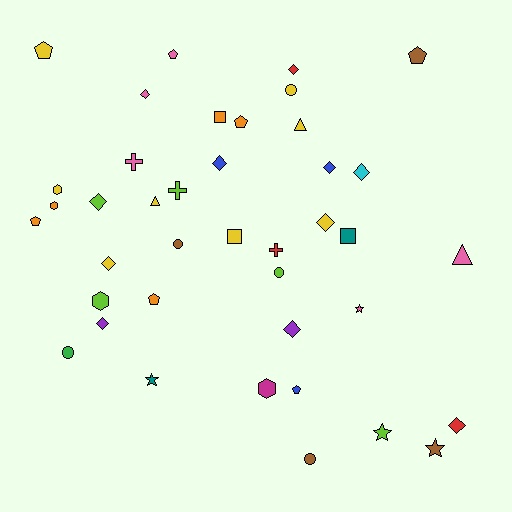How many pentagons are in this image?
There are 7 pentagons.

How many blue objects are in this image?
There are 3 blue objects.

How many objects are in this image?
There are 40 objects.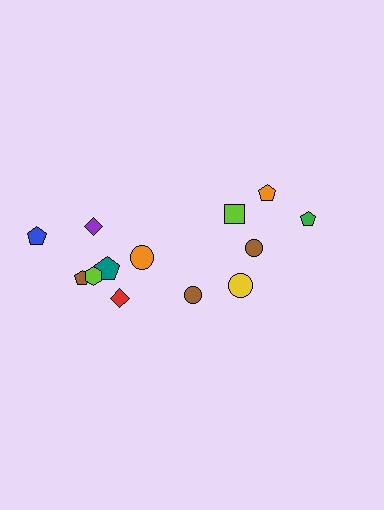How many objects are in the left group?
There are 8 objects.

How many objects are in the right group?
There are 5 objects.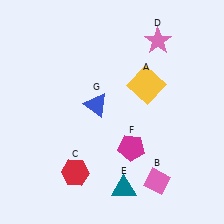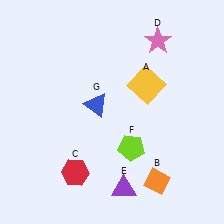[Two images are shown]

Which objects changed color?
B changed from pink to orange. E changed from teal to purple. F changed from magenta to lime.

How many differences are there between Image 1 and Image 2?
There are 3 differences between the two images.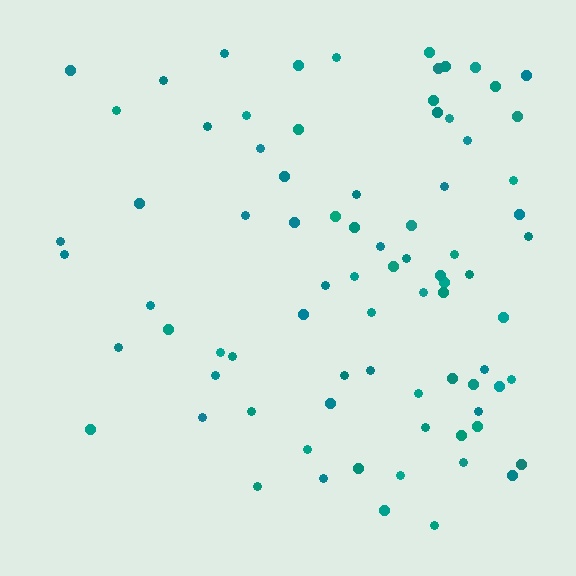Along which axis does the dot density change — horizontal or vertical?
Horizontal.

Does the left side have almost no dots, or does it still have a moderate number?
Still a moderate number, just noticeably fewer than the right.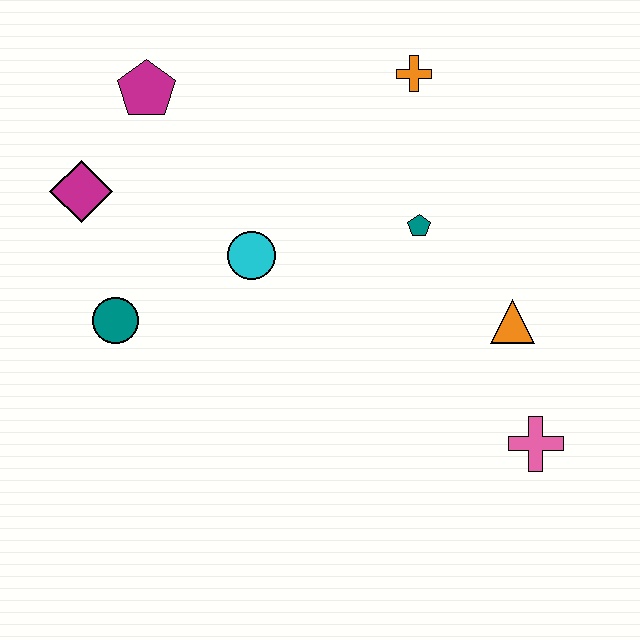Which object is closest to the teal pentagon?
The orange triangle is closest to the teal pentagon.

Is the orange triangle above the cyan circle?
No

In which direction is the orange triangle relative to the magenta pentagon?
The orange triangle is to the right of the magenta pentagon.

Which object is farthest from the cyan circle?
The pink cross is farthest from the cyan circle.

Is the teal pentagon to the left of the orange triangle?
Yes